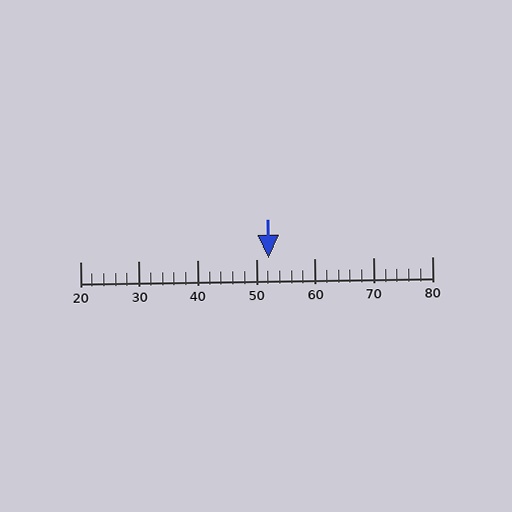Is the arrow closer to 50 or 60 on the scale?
The arrow is closer to 50.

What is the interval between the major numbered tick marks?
The major tick marks are spaced 10 units apart.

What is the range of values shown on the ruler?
The ruler shows values from 20 to 80.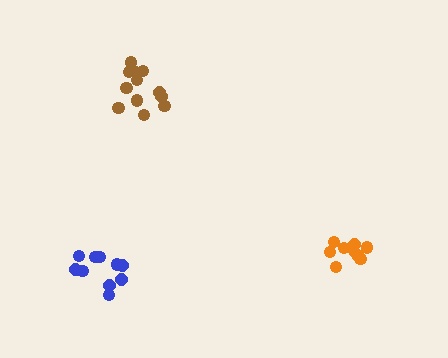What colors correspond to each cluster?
The clusters are colored: orange, blue, brown.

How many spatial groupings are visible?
There are 3 spatial groupings.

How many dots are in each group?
Group 1: 10 dots, Group 2: 10 dots, Group 3: 12 dots (32 total).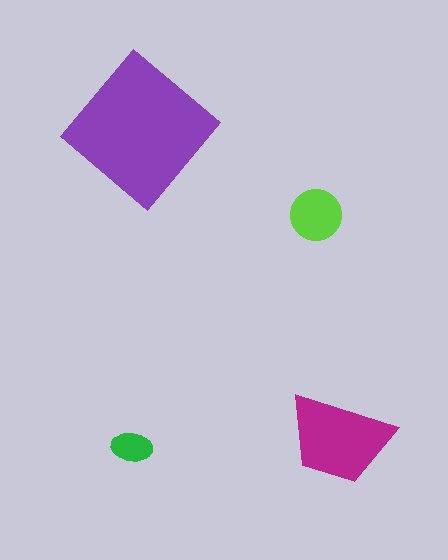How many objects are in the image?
There are 4 objects in the image.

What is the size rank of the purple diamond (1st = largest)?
1st.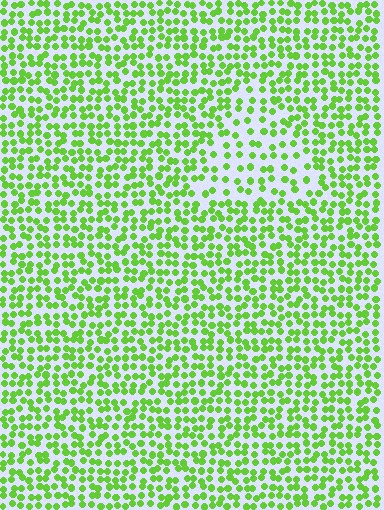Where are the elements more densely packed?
The elements are more densely packed outside the triangle boundary.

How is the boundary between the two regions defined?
The boundary is defined by a change in element density (approximately 1.8x ratio). All elements are the same color, size, and shape.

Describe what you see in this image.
The image contains small lime elements arranged at two different densities. A triangle-shaped region is visible where the elements are less densely packed than the surrounding area.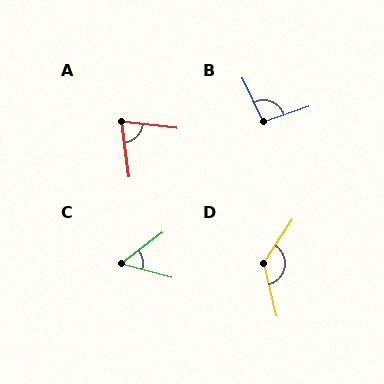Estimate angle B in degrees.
Approximately 95 degrees.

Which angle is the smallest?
C, at approximately 52 degrees.